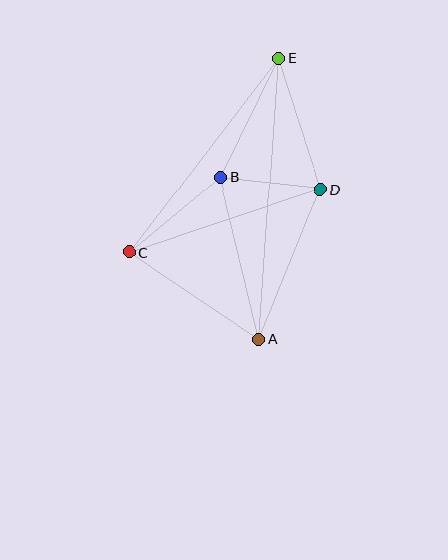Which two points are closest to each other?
Points B and D are closest to each other.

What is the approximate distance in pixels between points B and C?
The distance between B and C is approximately 118 pixels.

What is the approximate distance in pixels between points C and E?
The distance between C and E is approximately 245 pixels.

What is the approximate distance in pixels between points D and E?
The distance between D and E is approximately 137 pixels.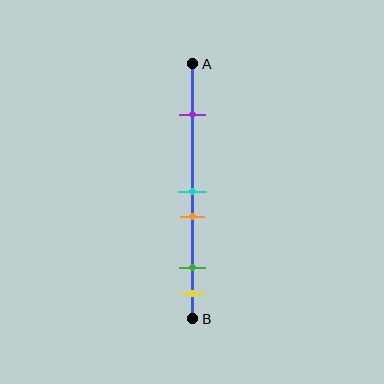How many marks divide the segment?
There are 5 marks dividing the segment.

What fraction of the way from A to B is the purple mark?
The purple mark is approximately 20% (0.2) of the way from A to B.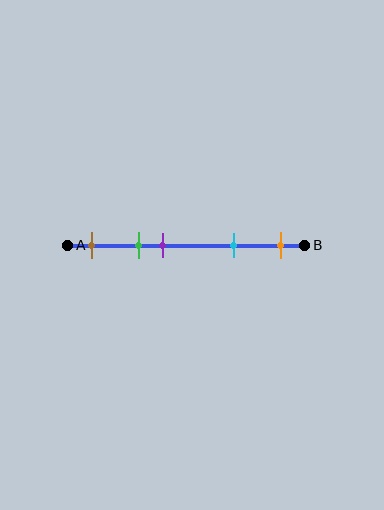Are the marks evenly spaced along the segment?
No, the marks are not evenly spaced.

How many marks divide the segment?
There are 5 marks dividing the segment.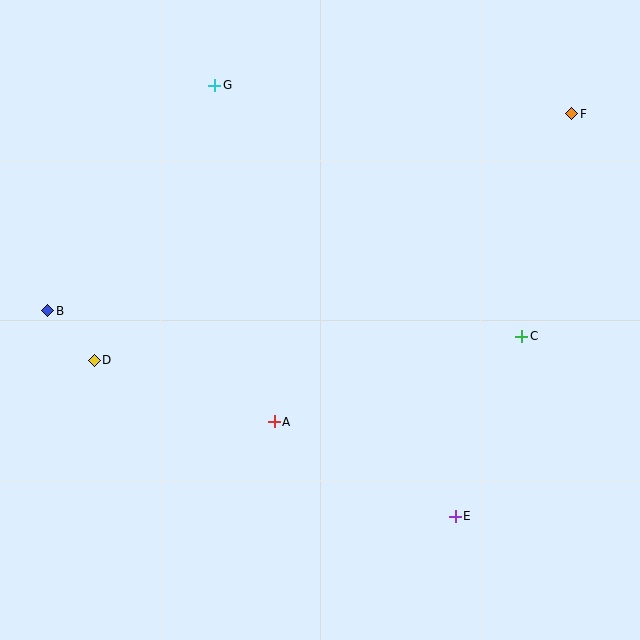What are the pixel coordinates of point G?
Point G is at (215, 85).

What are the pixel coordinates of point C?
Point C is at (522, 336).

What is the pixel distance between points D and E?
The distance between D and E is 393 pixels.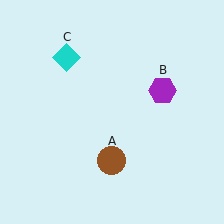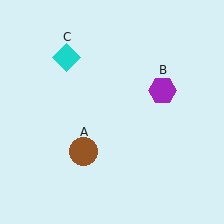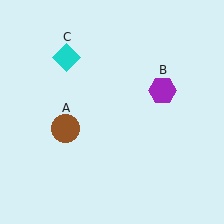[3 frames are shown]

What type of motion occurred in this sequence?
The brown circle (object A) rotated clockwise around the center of the scene.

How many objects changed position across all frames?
1 object changed position: brown circle (object A).